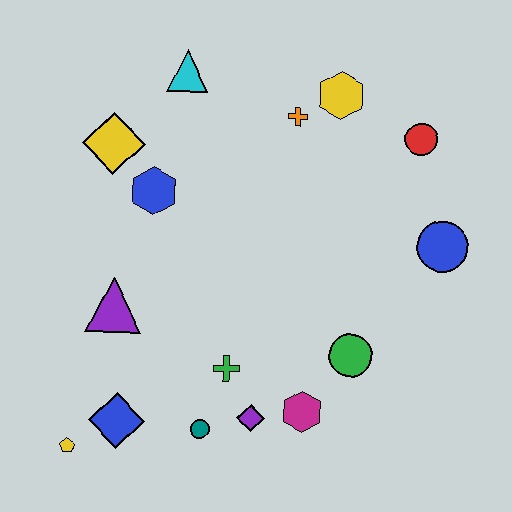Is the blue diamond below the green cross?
Yes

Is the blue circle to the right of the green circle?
Yes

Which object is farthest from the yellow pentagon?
The red circle is farthest from the yellow pentagon.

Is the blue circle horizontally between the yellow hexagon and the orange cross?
No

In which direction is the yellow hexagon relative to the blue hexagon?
The yellow hexagon is to the right of the blue hexagon.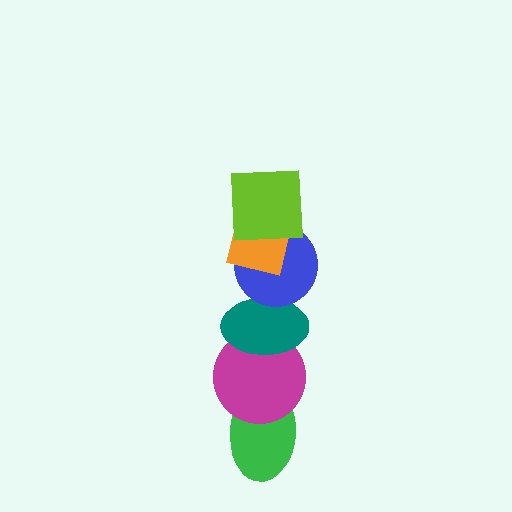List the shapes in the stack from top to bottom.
From top to bottom: the lime square, the orange square, the blue circle, the teal ellipse, the magenta circle, the green ellipse.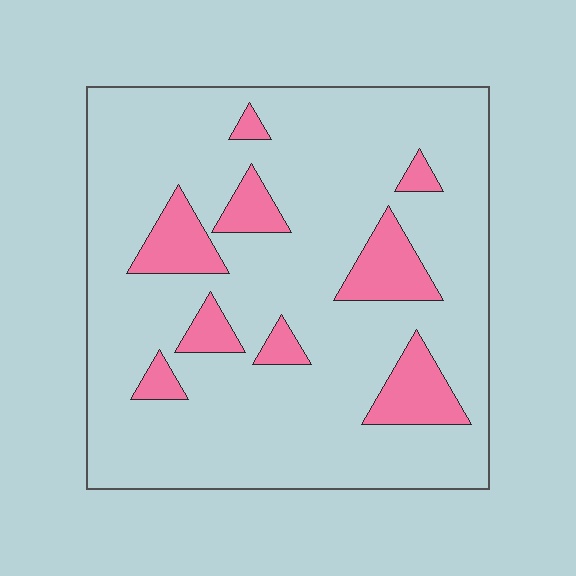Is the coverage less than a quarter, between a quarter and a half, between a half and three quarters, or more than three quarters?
Less than a quarter.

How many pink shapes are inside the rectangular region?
9.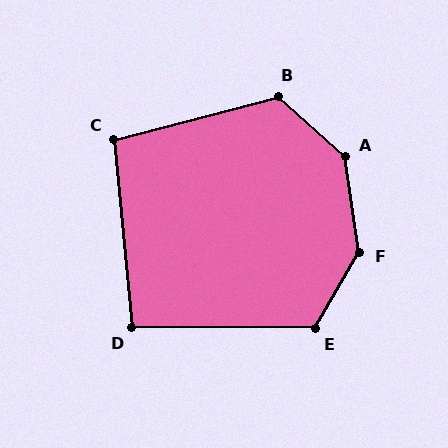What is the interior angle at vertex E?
Approximately 120 degrees (obtuse).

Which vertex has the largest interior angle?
F, at approximately 141 degrees.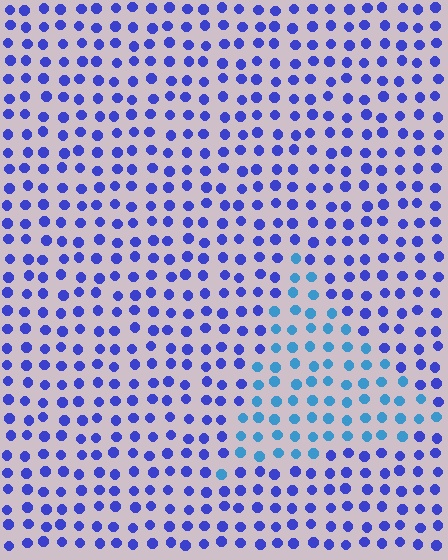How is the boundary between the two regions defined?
The boundary is defined purely by a slight shift in hue (about 36 degrees). Spacing, size, and orientation are identical on both sides.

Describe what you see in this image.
The image is filled with small blue elements in a uniform arrangement. A triangle-shaped region is visible where the elements are tinted to a slightly different hue, forming a subtle color boundary.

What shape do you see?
I see a triangle.